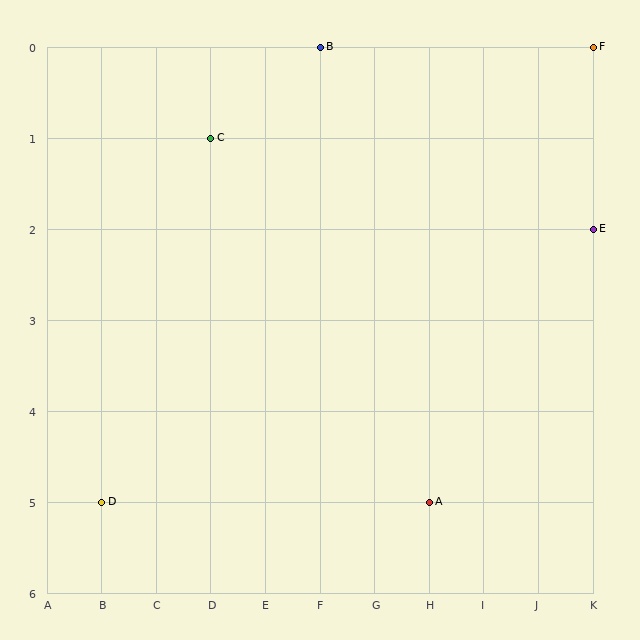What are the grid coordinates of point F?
Point F is at grid coordinates (K, 0).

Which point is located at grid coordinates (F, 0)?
Point B is at (F, 0).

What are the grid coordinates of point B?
Point B is at grid coordinates (F, 0).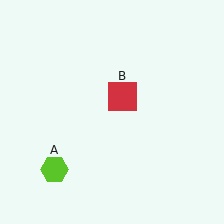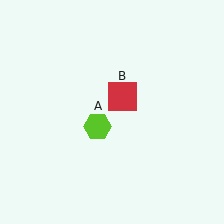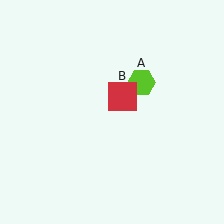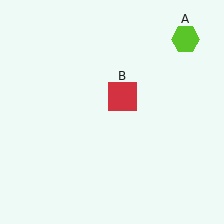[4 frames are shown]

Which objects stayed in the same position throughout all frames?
Red square (object B) remained stationary.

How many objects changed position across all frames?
1 object changed position: lime hexagon (object A).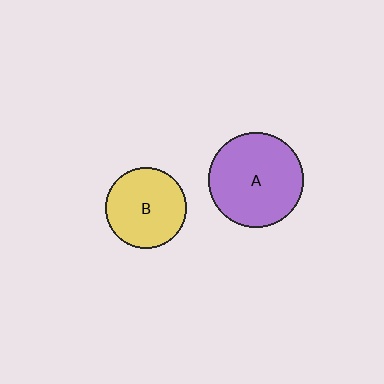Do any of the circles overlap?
No, none of the circles overlap.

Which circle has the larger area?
Circle A (purple).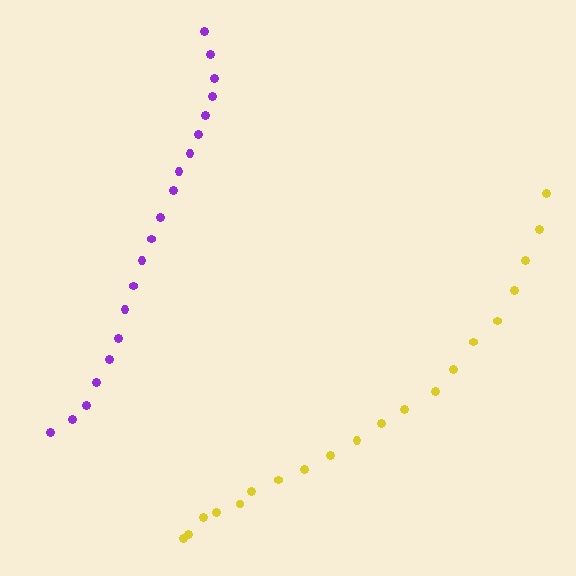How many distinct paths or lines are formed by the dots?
There are 2 distinct paths.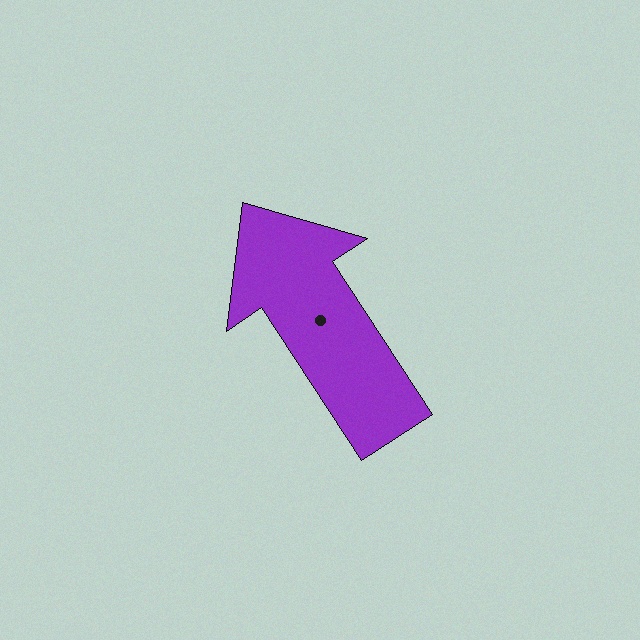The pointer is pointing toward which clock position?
Roughly 11 o'clock.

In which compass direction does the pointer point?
Northwest.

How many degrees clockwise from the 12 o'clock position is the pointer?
Approximately 327 degrees.